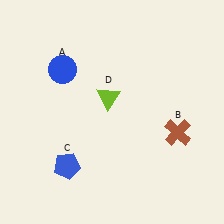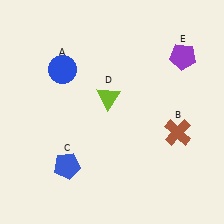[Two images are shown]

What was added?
A purple pentagon (E) was added in Image 2.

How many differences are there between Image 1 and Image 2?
There is 1 difference between the two images.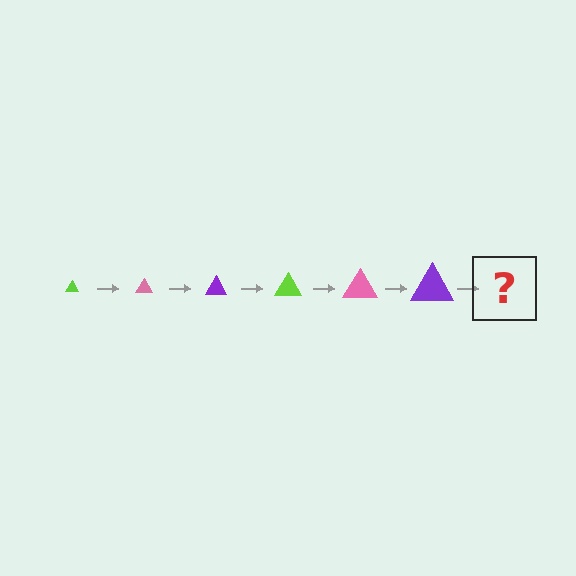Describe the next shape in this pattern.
It should be a lime triangle, larger than the previous one.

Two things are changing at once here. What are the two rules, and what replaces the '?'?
The two rules are that the triangle grows larger each step and the color cycles through lime, pink, and purple. The '?' should be a lime triangle, larger than the previous one.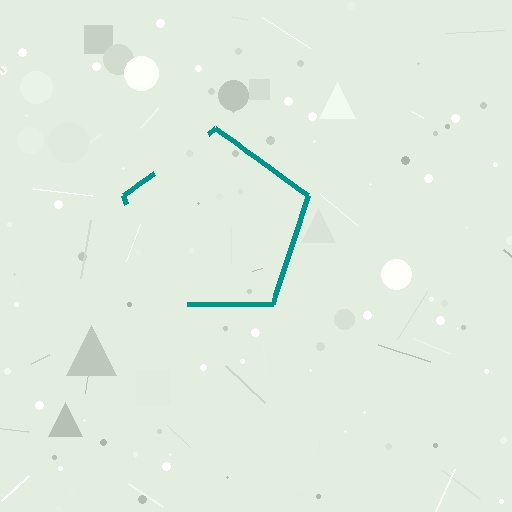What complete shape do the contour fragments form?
The contour fragments form a pentagon.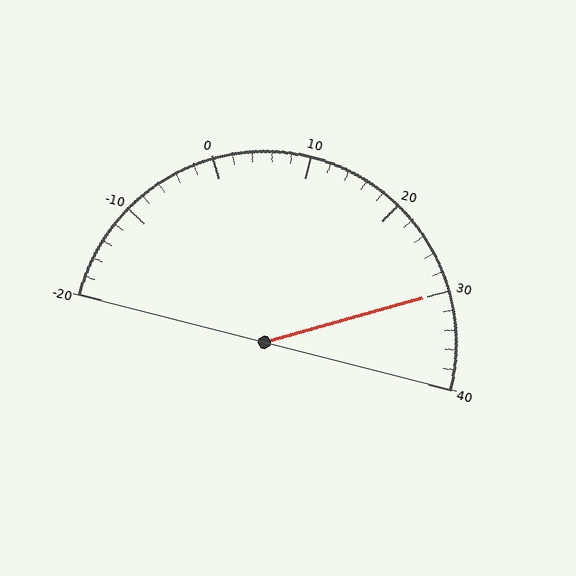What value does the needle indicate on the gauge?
The needle indicates approximately 30.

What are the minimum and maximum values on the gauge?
The gauge ranges from -20 to 40.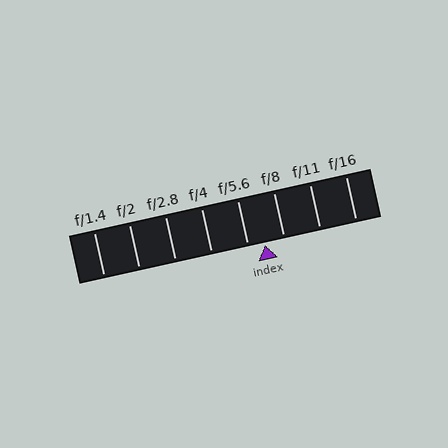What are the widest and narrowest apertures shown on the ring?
The widest aperture shown is f/1.4 and the narrowest is f/16.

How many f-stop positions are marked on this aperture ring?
There are 8 f-stop positions marked.